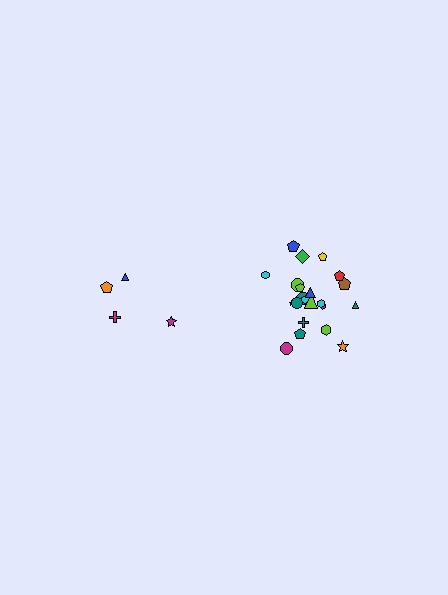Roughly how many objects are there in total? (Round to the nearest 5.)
Roughly 25 objects in total.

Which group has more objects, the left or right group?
The right group.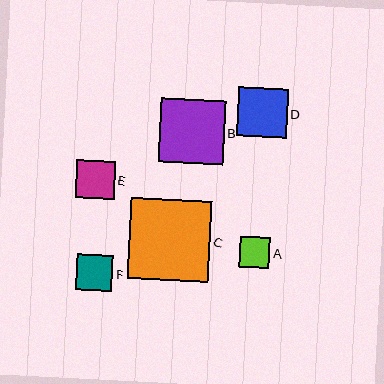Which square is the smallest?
Square A is the smallest with a size of approximately 31 pixels.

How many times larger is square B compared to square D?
Square B is approximately 1.3 times the size of square D.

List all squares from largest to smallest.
From largest to smallest: C, B, D, E, F, A.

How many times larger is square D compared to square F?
Square D is approximately 1.4 times the size of square F.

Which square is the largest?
Square C is the largest with a size of approximately 81 pixels.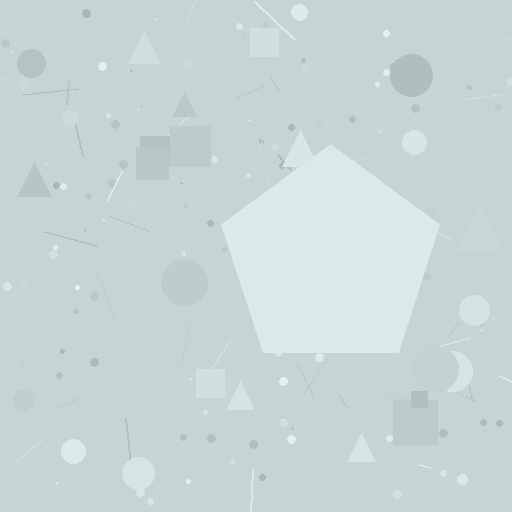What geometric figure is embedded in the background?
A pentagon is embedded in the background.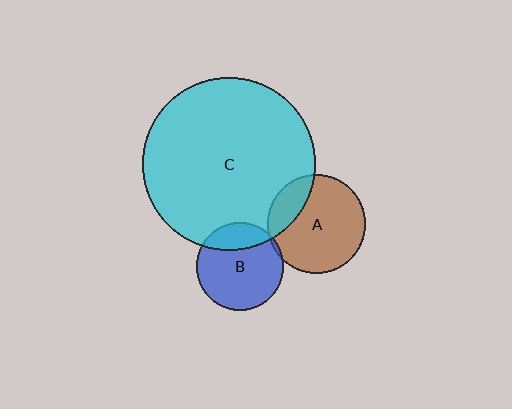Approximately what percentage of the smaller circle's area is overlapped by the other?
Approximately 20%.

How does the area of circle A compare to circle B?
Approximately 1.3 times.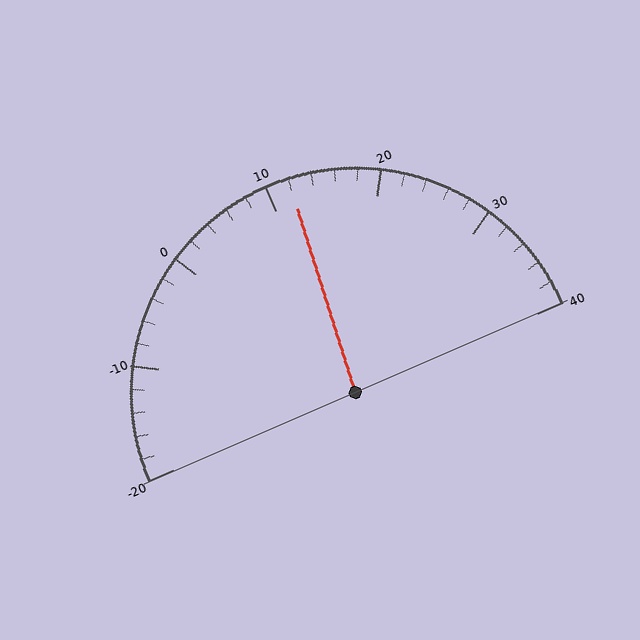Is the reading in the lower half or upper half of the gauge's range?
The reading is in the upper half of the range (-20 to 40).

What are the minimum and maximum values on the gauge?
The gauge ranges from -20 to 40.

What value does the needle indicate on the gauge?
The needle indicates approximately 12.